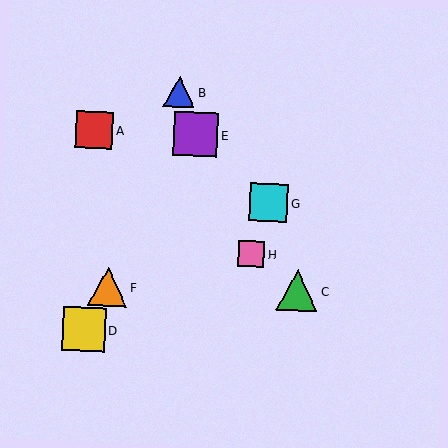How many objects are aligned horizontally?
2 objects (A, E) are aligned horizontally.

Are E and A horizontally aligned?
Yes, both are at y≈134.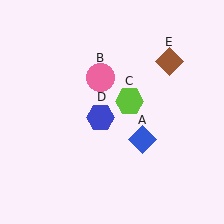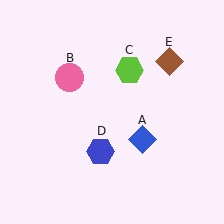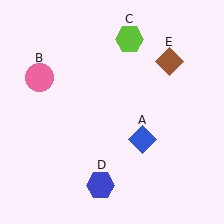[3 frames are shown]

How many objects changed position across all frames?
3 objects changed position: pink circle (object B), lime hexagon (object C), blue hexagon (object D).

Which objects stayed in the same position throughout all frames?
Blue diamond (object A) and brown diamond (object E) remained stationary.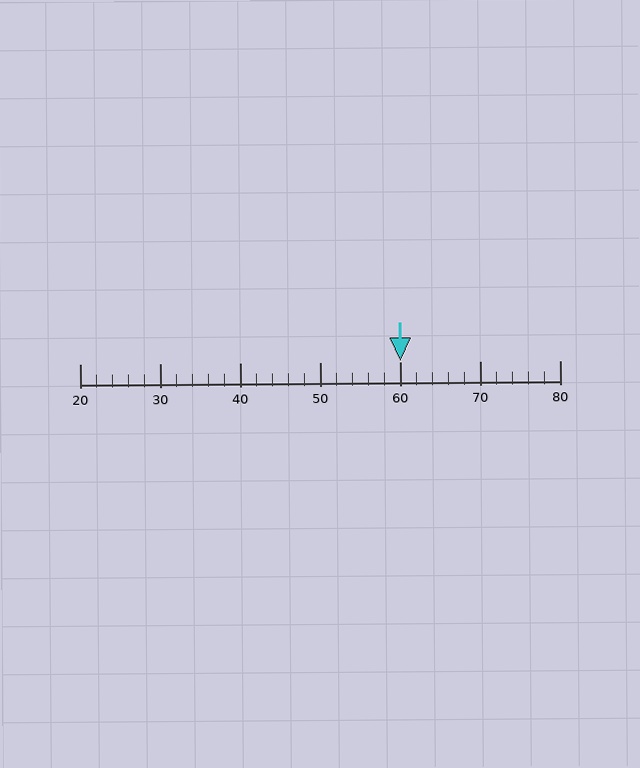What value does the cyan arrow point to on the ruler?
The cyan arrow points to approximately 60.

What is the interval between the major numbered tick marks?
The major tick marks are spaced 10 units apart.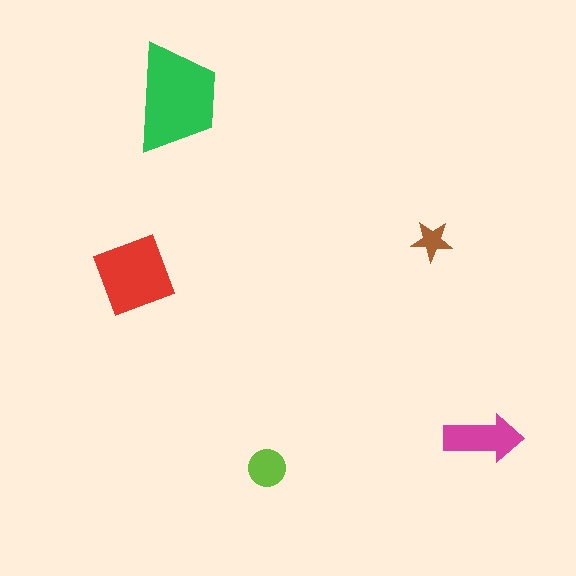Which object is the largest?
The green trapezoid.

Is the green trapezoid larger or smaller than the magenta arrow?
Larger.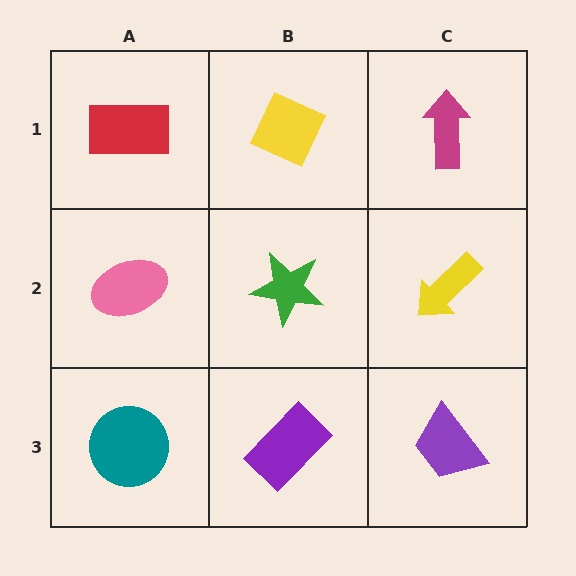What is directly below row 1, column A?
A pink ellipse.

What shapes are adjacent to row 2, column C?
A magenta arrow (row 1, column C), a purple trapezoid (row 3, column C), a green star (row 2, column B).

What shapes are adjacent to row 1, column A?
A pink ellipse (row 2, column A), a yellow diamond (row 1, column B).